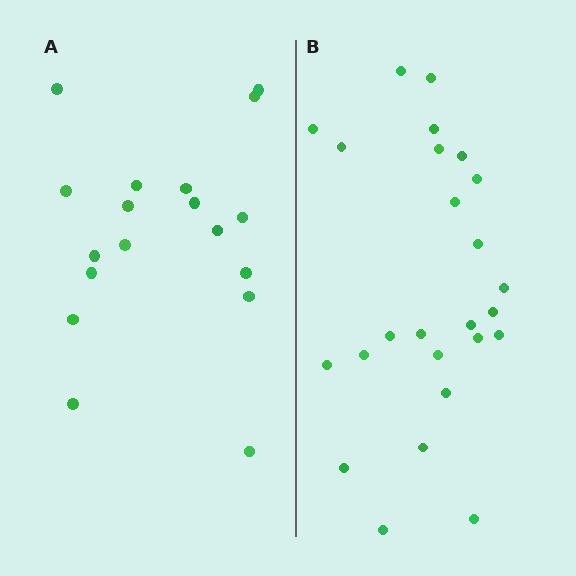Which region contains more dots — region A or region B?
Region B (the right region) has more dots.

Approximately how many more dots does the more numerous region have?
Region B has roughly 8 or so more dots than region A.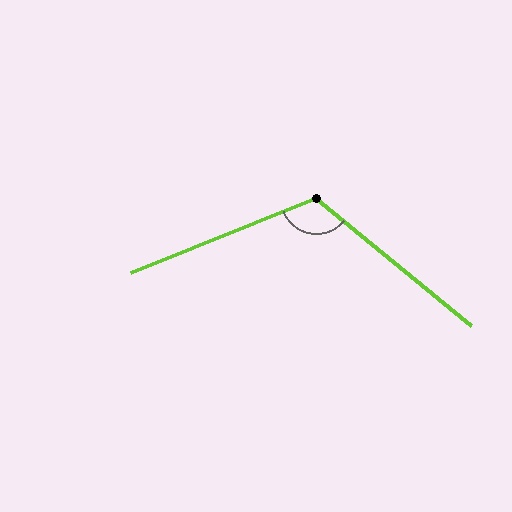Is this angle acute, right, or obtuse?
It is obtuse.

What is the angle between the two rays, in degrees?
Approximately 119 degrees.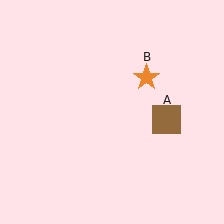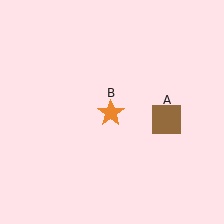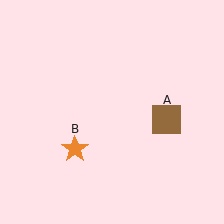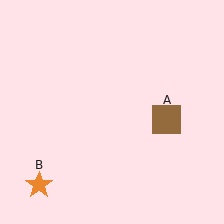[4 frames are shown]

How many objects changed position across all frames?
1 object changed position: orange star (object B).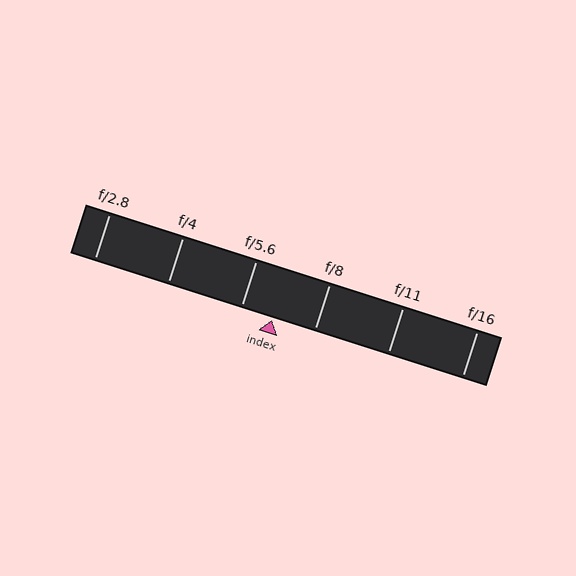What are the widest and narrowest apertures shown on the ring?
The widest aperture shown is f/2.8 and the narrowest is f/16.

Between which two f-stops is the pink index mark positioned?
The index mark is between f/5.6 and f/8.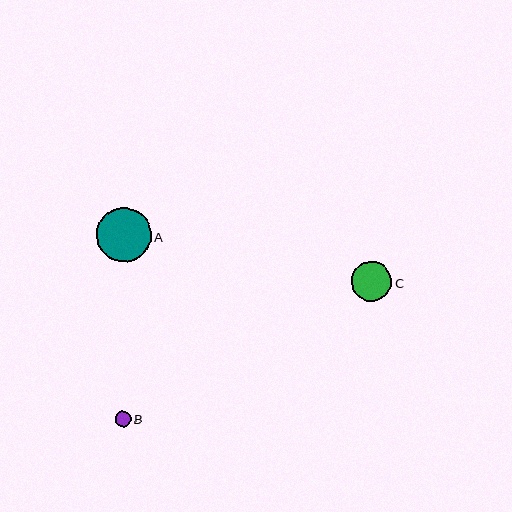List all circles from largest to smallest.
From largest to smallest: A, C, B.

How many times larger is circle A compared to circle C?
Circle A is approximately 1.3 times the size of circle C.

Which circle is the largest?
Circle A is the largest with a size of approximately 55 pixels.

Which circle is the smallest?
Circle B is the smallest with a size of approximately 16 pixels.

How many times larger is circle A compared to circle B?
Circle A is approximately 3.4 times the size of circle B.